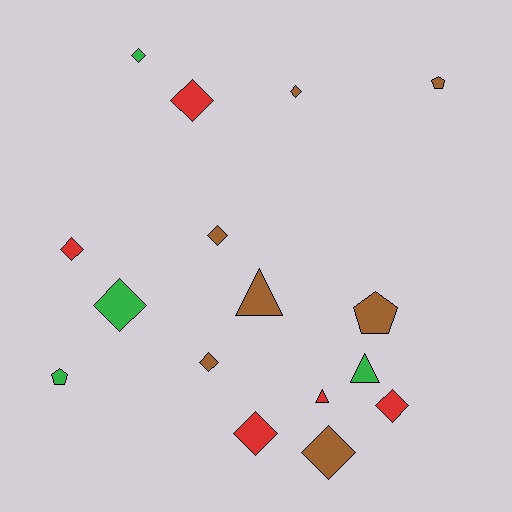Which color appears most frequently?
Brown, with 7 objects.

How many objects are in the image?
There are 16 objects.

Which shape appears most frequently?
Diamond, with 10 objects.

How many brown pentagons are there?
There are 2 brown pentagons.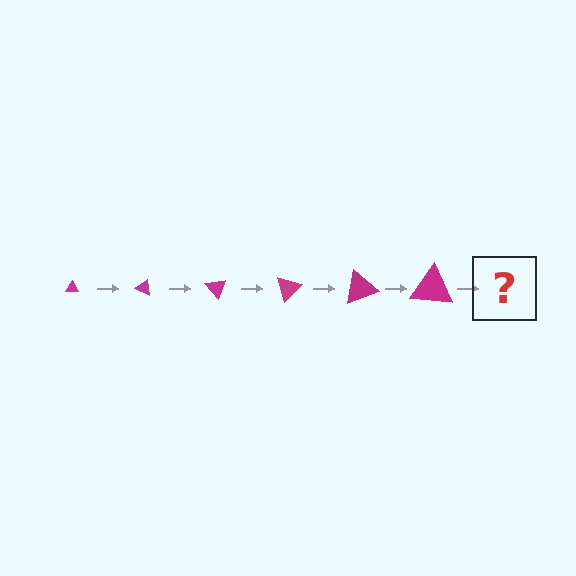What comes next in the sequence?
The next element should be a triangle, larger than the previous one and rotated 150 degrees from the start.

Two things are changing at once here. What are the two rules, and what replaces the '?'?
The two rules are that the triangle grows larger each step and it rotates 25 degrees each step. The '?' should be a triangle, larger than the previous one and rotated 150 degrees from the start.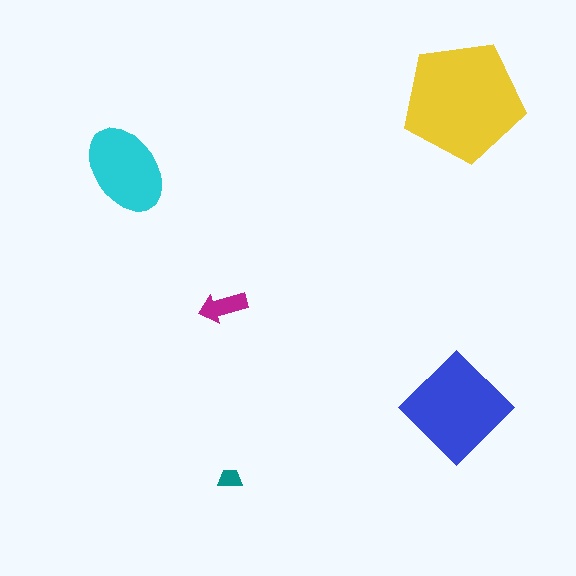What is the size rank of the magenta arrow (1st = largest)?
4th.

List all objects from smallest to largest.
The teal trapezoid, the magenta arrow, the cyan ellipse, the blue diamond, the yellow pentagon.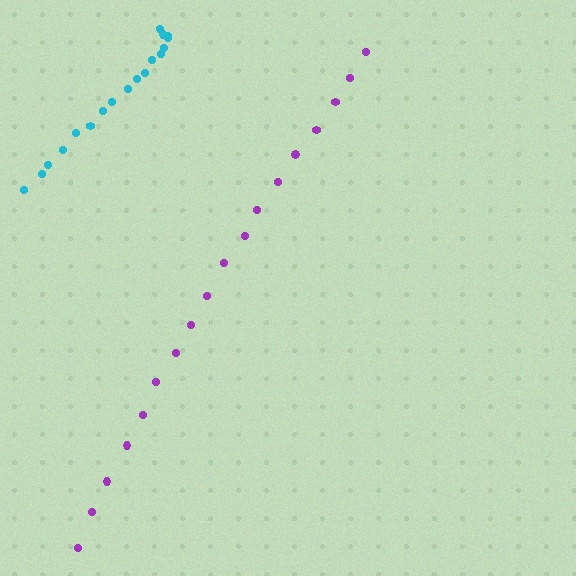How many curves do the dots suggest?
There are 2 distinct paths.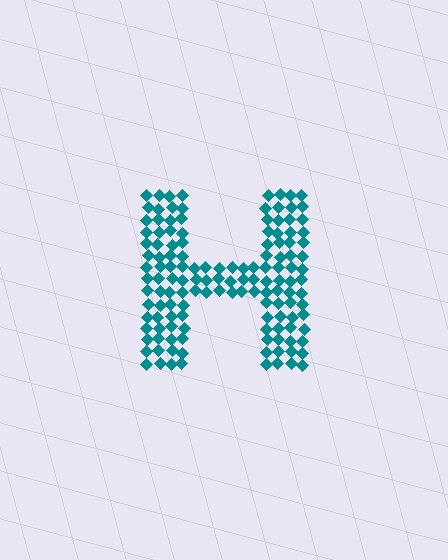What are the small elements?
The small elements are diamonds.